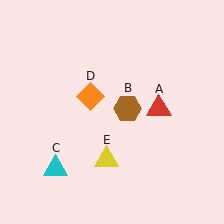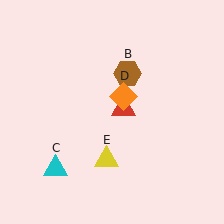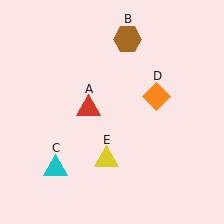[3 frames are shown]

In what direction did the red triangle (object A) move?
The red triangle (object A) moved left.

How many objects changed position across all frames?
3 objects changed position: red triangle (object A), brown hexagon (object B), orange diamond (object D).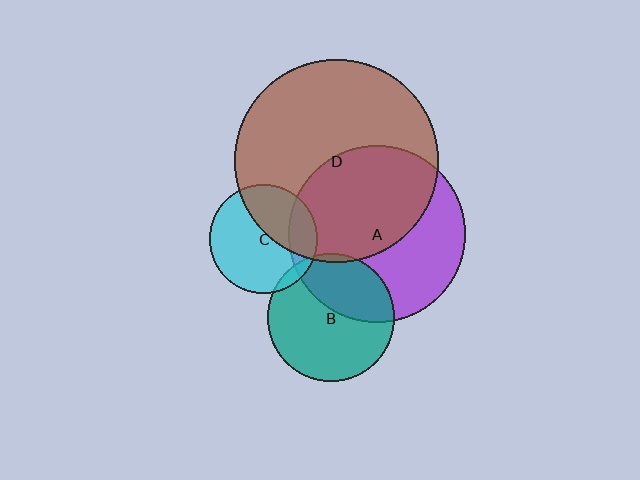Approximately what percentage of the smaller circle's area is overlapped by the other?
Approximately 55%.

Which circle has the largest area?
Circle D (brown).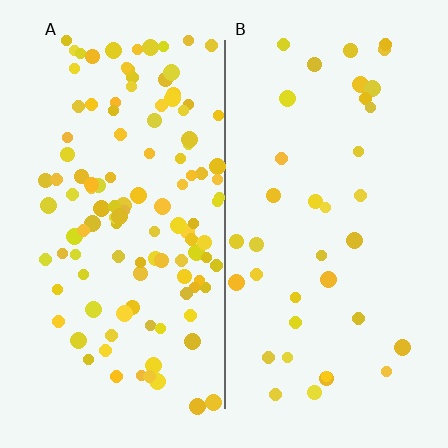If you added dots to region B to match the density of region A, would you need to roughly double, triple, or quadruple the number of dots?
Approximately triple.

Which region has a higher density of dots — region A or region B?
A (the left).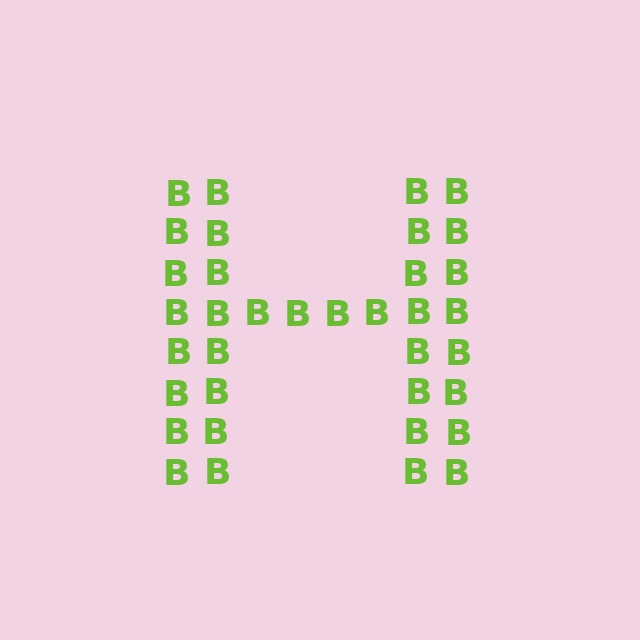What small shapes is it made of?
It is made of small letter B's.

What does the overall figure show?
The overall figure shows the letter H.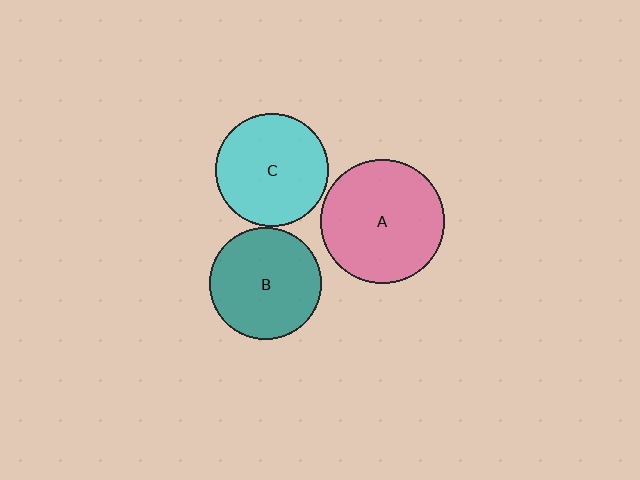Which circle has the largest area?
Circle A (pink).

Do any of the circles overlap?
No, none of the circles overlap.